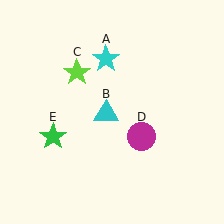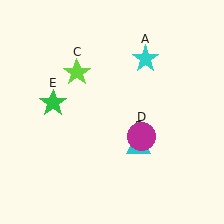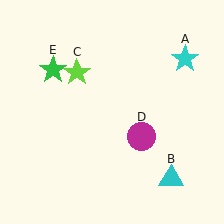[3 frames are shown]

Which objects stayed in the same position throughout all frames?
Lime star (object C) and magenta circle (object D) remained stationary.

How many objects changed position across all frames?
3 objects changed position: cyan star (object A), cyan triangle (object B), green star (object E).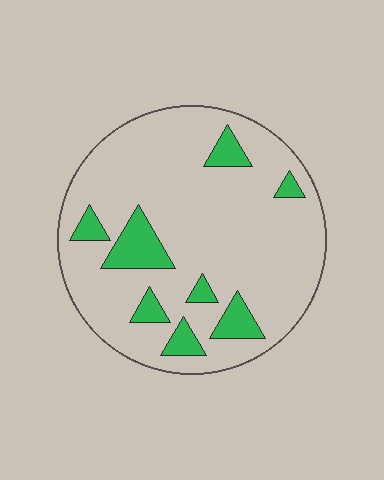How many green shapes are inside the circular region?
8.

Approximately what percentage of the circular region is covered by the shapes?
Approximately 15%.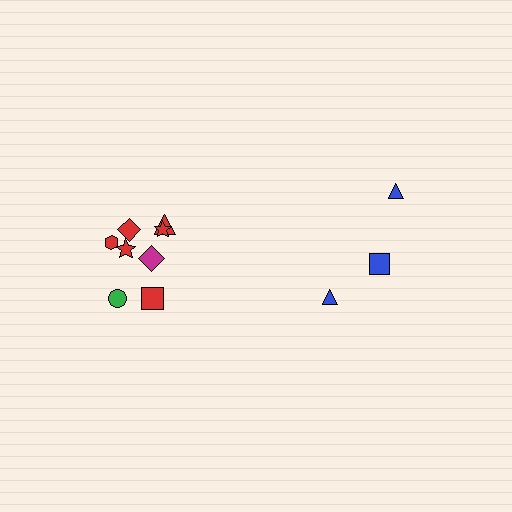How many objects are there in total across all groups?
There are 11 objects.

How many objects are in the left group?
There are 8 objects.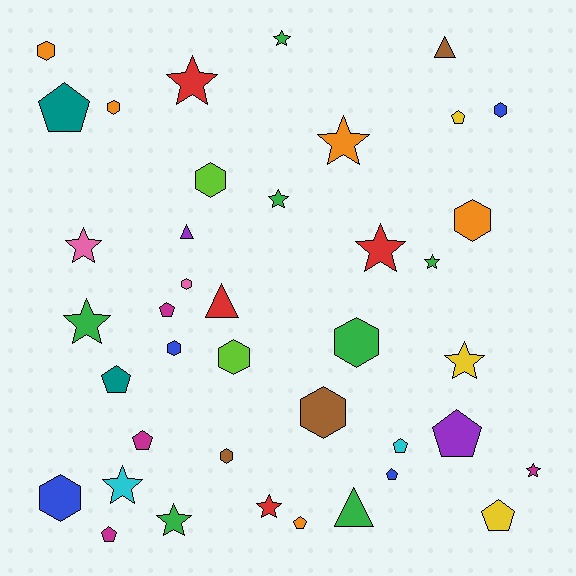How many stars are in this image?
There are 13 stars.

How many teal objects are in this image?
There are 2 teal objects.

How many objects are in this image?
There are 40 objects.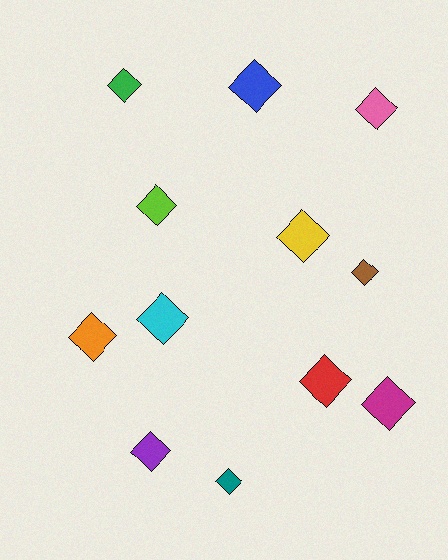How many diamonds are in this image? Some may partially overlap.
There are 12 diamonds.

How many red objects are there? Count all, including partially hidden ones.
There is 1 red object.